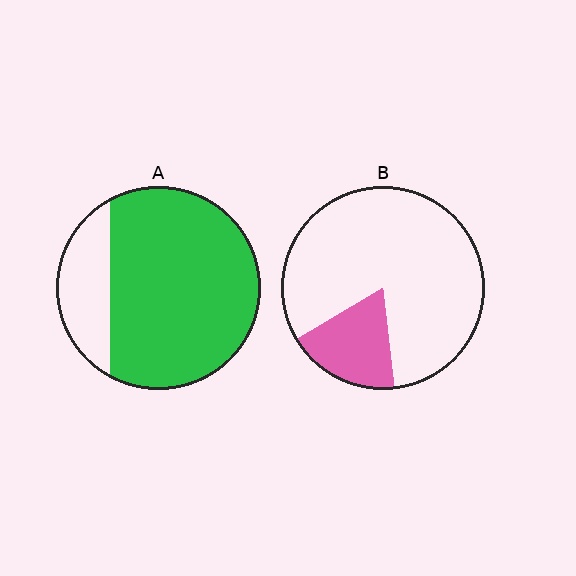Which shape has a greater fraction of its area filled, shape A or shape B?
Shape A.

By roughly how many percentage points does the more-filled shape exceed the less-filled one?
By roughly 60 percentage points (A over B).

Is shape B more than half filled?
No.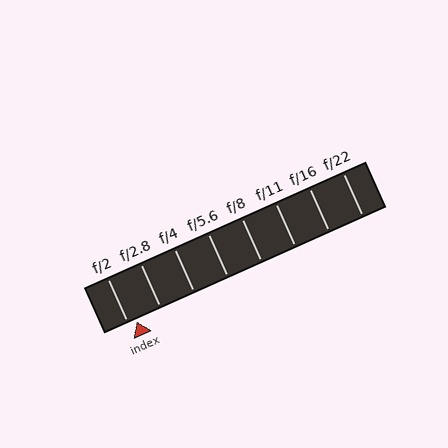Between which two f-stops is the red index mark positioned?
The index mark is between f/2 and f/2.8.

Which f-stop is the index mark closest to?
The index mark is closest to f/2.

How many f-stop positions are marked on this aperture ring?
There are 8 f-stop positions marked.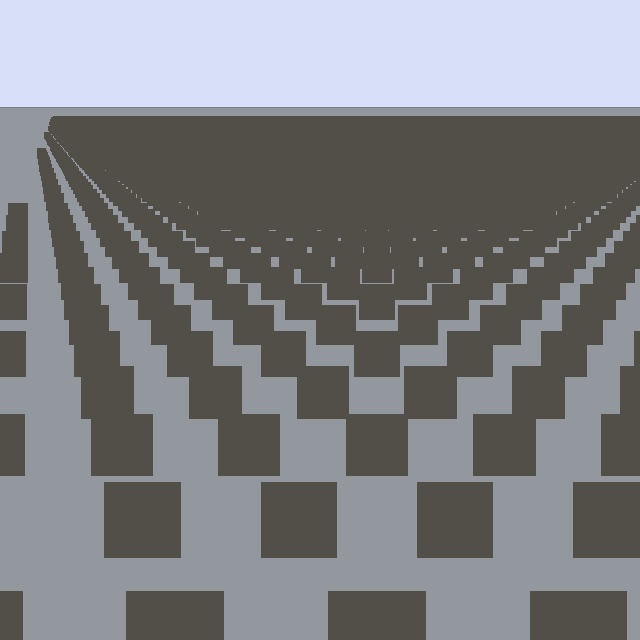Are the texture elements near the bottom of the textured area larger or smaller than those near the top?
Larger. Near the bottom, elements are closer to the viewer and appear at a bigger on-screen size.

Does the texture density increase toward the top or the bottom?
Density increases toward the top.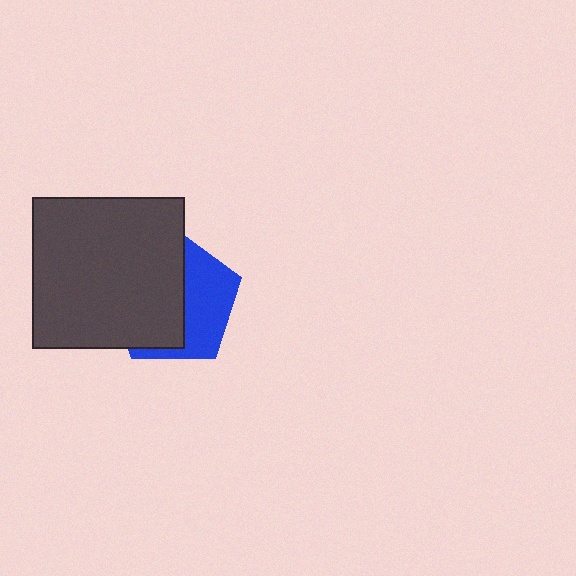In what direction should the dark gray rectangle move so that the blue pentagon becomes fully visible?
The dark gray rectangle should move left. That is the shortest direction to clear the overlap and leave the blue pentagon fully visible.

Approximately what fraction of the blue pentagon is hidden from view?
Roughly 58% of the blue pentagon is hidden behind the dark gray rectangle.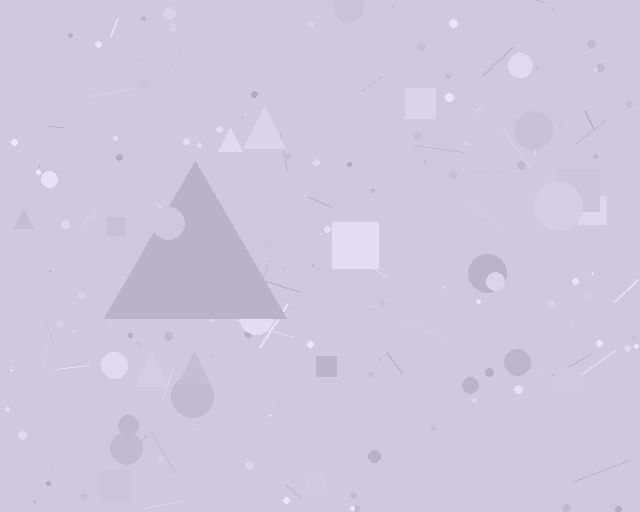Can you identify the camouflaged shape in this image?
The camouflaged shape is a triangle.